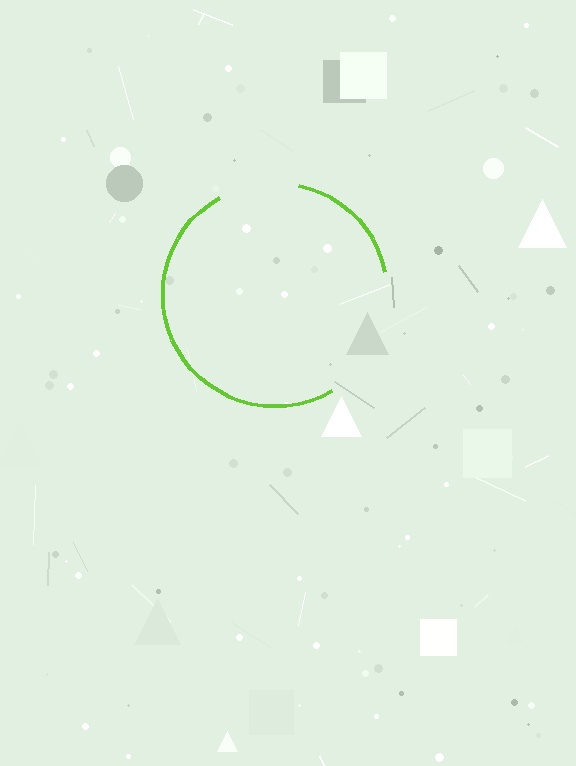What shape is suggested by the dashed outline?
The dashed outline suggests a circle.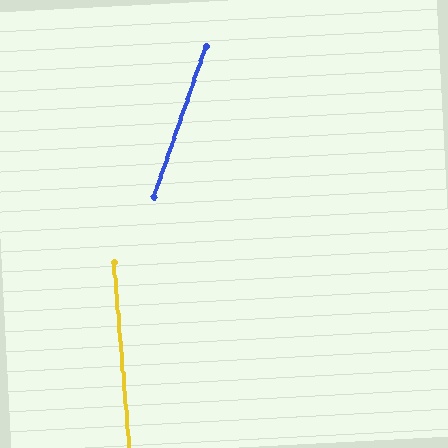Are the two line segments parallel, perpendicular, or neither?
Neither parallel nor perpendicular — they differ by about 24°.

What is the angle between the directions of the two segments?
Approximately 24 degrees.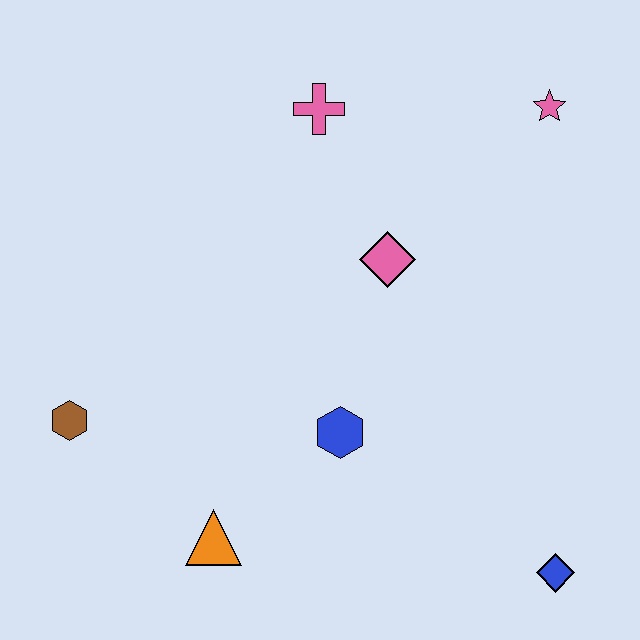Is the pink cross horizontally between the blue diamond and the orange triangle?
Yes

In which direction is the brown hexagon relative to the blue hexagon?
The brown hexagon is to the left of the blue hexagon.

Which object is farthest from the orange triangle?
The pink star is farthest from the orange triangle.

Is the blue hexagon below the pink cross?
Yes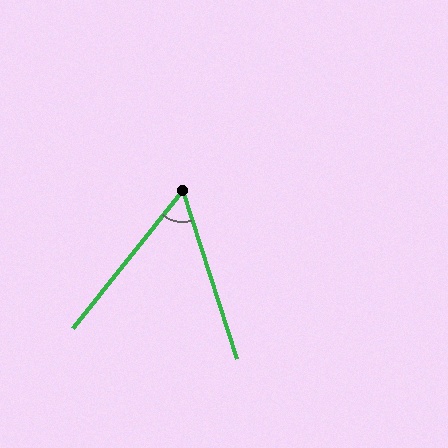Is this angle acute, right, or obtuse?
It is acute.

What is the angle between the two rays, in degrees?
Approximately 56 degrees.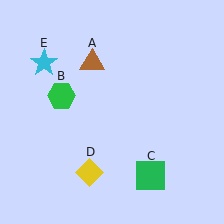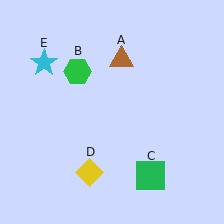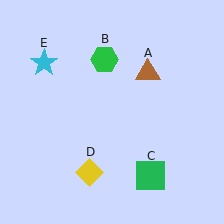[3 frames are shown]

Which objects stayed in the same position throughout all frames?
Green square (object C) and yellow diamond (object D) and cyan star (object E) remained stationary.